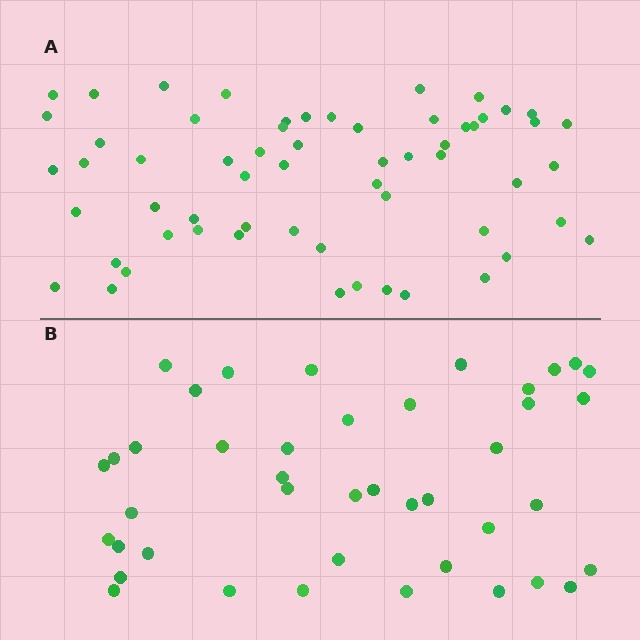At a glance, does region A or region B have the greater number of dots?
Region A (the top region) has more dots.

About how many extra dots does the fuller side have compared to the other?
Region A has approximately 20 more dots than region B.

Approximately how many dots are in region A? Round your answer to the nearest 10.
About 60 dots.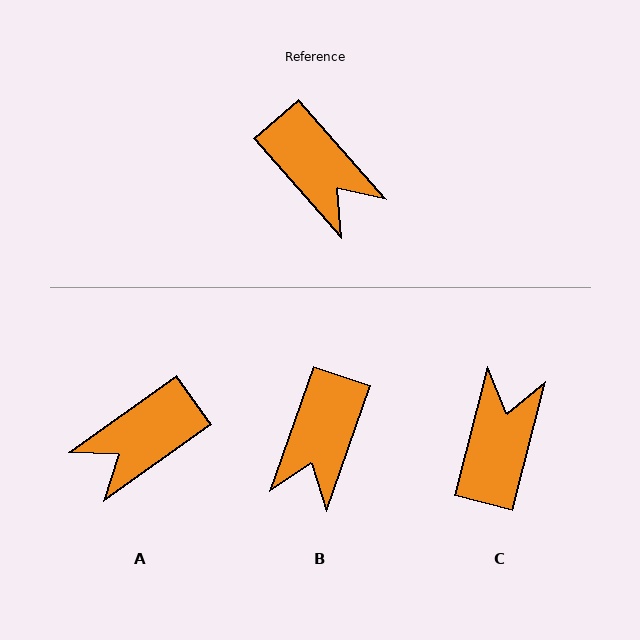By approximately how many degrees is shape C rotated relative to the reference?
Approximately 124 degrees counter-clockwise.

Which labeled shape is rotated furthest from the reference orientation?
C, about 124 degrees away.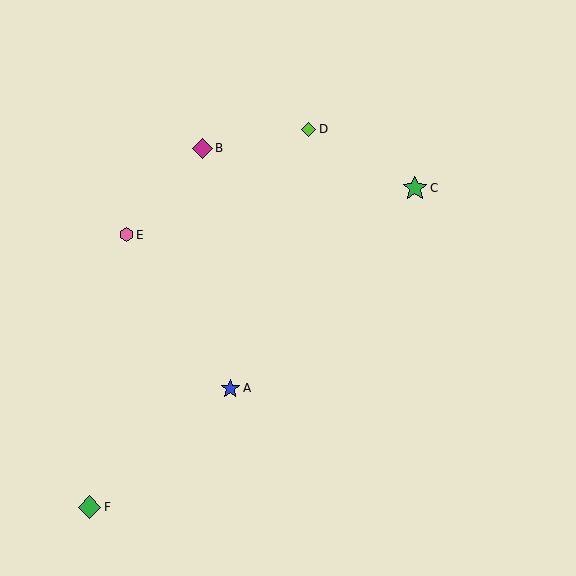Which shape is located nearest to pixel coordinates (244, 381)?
The blue star (labeled A) at (230, 388) is nearest to that location.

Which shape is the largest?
The green star (labeled C) is the largest.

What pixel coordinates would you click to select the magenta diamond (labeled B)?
Click at (202, 148) to select the magenta diamond B.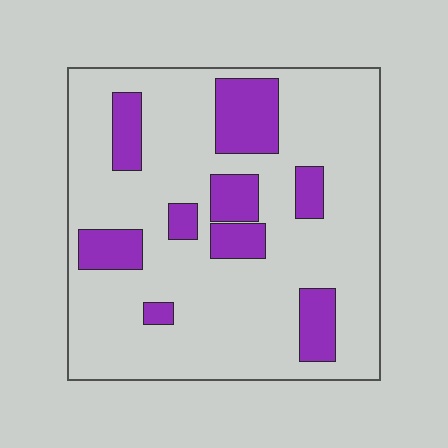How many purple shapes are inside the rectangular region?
9.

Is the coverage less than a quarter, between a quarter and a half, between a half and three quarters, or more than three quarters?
Less than a quarter.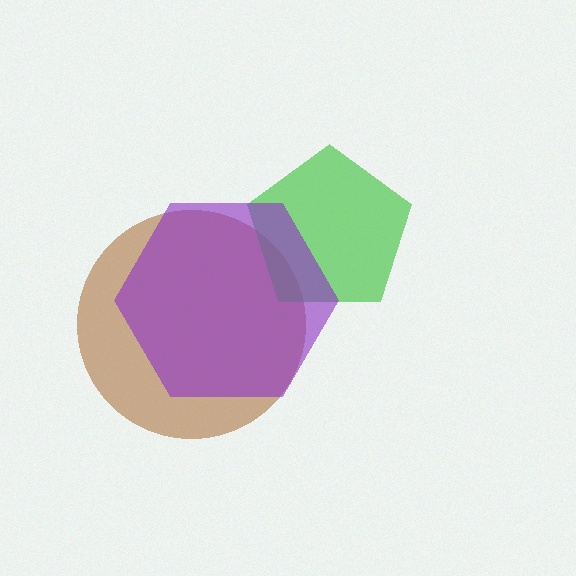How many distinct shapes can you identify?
There are 3 distinct shapes: a brown circle, a green pentagon, a purple hexagon.